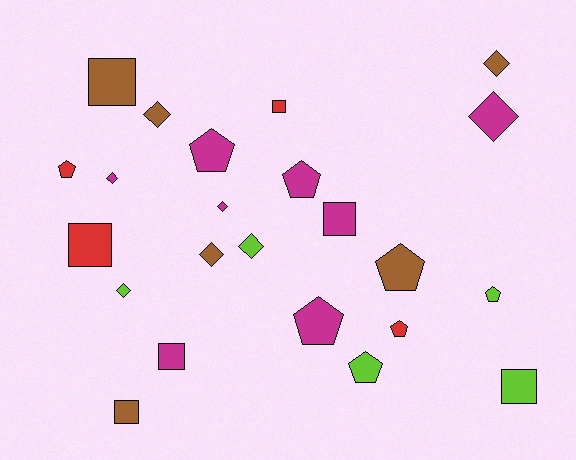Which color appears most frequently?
Magenta, with 8 objects.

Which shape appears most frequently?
Diamond, with 8 objects.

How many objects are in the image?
There are 23 objects.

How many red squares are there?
There are 2 red squares.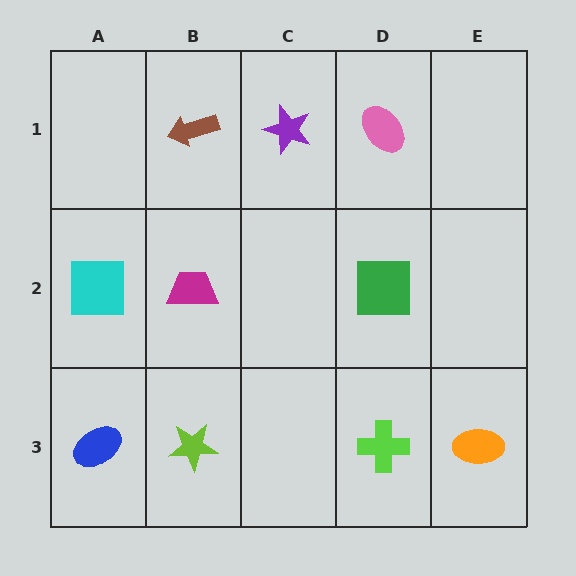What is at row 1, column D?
A pink ellipse.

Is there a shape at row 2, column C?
No, that cell is empty.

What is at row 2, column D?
A green square.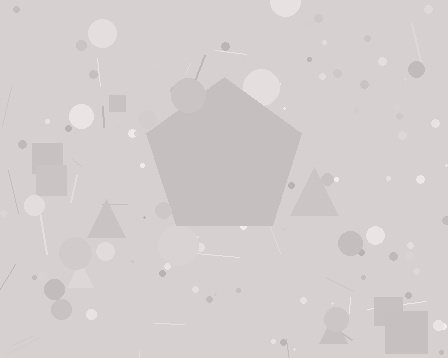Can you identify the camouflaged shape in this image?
The camouflaged shape is a pentagon.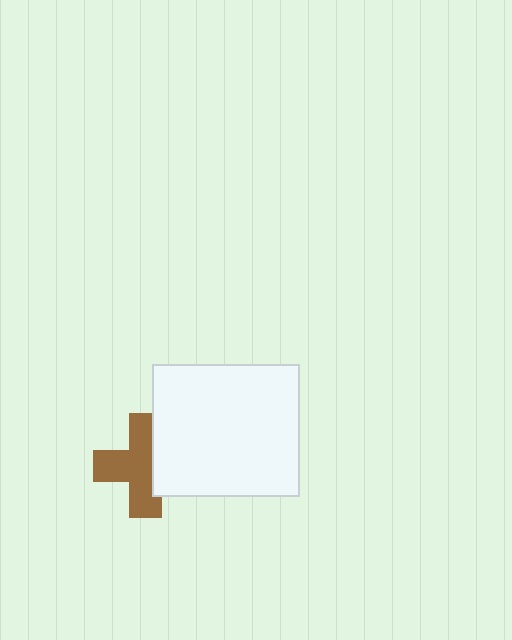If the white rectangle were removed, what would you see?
You would see the complete brown cross.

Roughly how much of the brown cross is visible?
About half of it is visible (roughly 65%).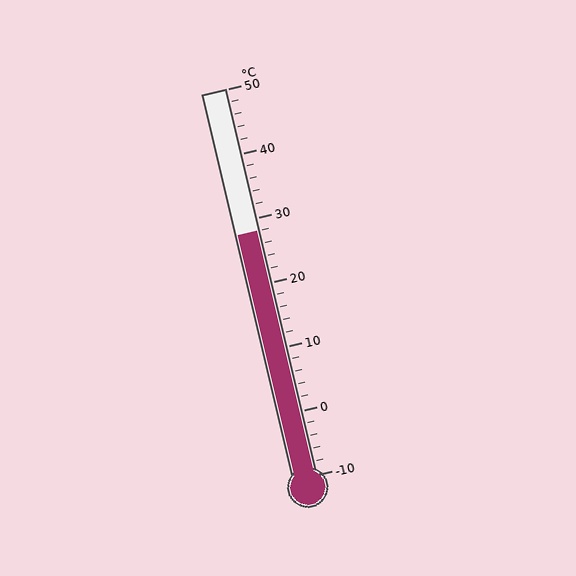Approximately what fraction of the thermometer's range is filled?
The thermometer is filled to approximately 65% of its range.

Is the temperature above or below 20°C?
The temperature is above 20°C.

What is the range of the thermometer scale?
The thermometer scale ranges from -10°C to 50°C.